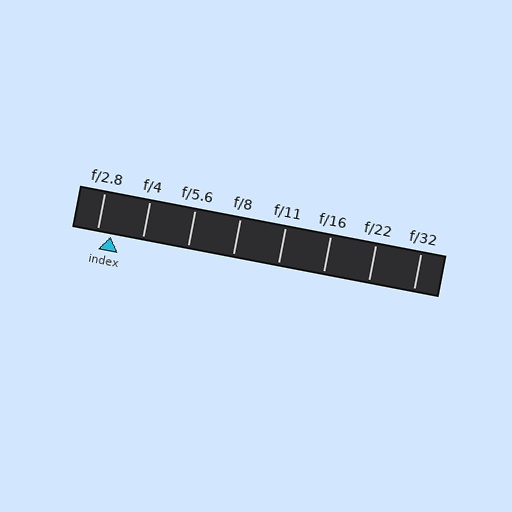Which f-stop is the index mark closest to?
The index mark is closest to f/2.8.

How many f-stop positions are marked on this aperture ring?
There are 8 f-stop positions marked.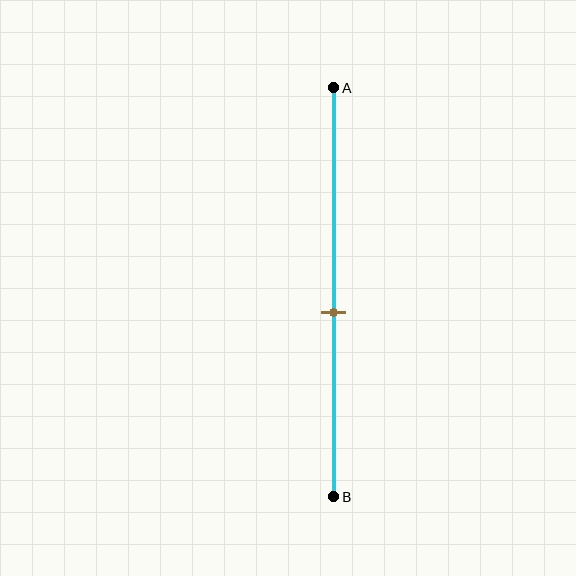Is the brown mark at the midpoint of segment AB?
No, the mark is at about 55% from A, not at the 50% midpoint.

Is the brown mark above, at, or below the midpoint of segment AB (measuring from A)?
The brown mark is below the midpoint of segment AB.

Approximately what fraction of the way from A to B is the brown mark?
The brown mark is approximately 55% of the way from A to B.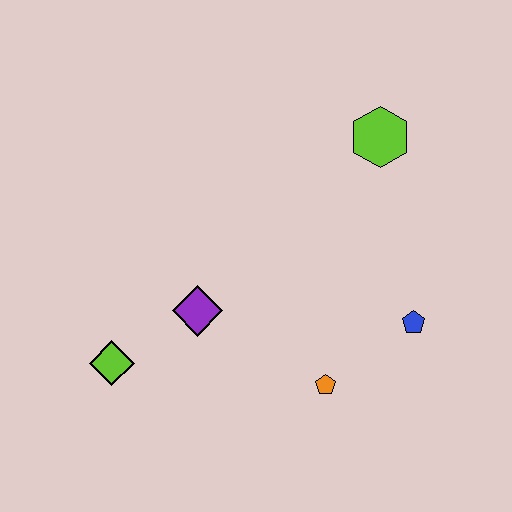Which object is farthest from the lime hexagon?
The lime diamond is farthest from the lime hexagon.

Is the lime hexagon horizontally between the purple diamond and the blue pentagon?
Yes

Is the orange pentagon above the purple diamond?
No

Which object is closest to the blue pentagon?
The orange pentagon is closest to the blue pentagon.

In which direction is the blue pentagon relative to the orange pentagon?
The blue pentagon is to the right of the orange pentagon.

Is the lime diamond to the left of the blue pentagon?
Yes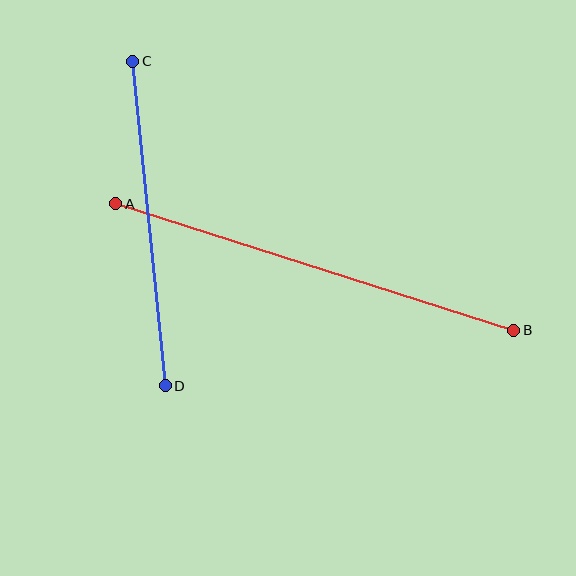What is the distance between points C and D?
The distance is approximately 326 pixels.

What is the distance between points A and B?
The distance is approximately 417 pixels.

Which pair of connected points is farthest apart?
Points A and B are farthest apart.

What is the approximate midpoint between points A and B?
The midpoint is at approximately (315, 267) pixels.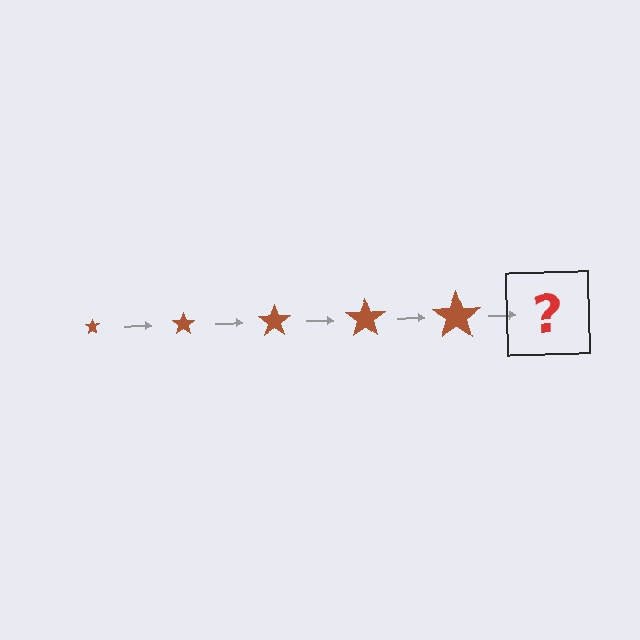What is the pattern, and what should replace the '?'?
The pattern is that the star gets progressively larger each step. The '?' should be a brown star, larger than the previous one.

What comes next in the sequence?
The next element should be a brown star, larger than the previous one.